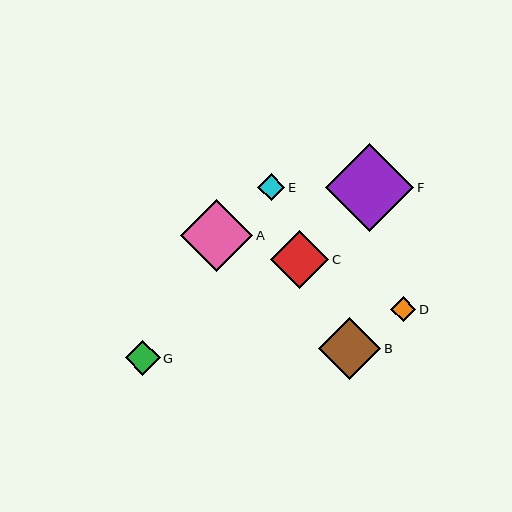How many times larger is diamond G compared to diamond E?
Diamond G is approximately 1.3 times the size of diamond E.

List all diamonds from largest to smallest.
From largest to smallest: F, A, B, C, G, E, D.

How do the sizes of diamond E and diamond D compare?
Diamond E and diamond D are approximately the same size.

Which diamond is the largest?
Diamond F is the largest with a size of approximately 88 pixels.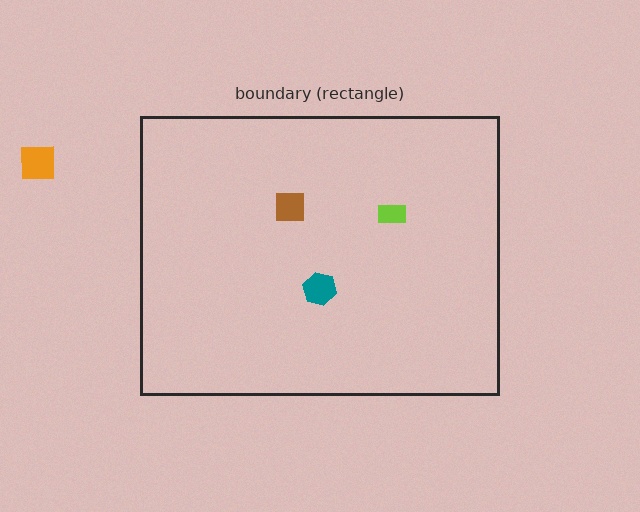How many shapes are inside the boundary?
3 inside, 1 outside.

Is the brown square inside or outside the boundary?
Inside.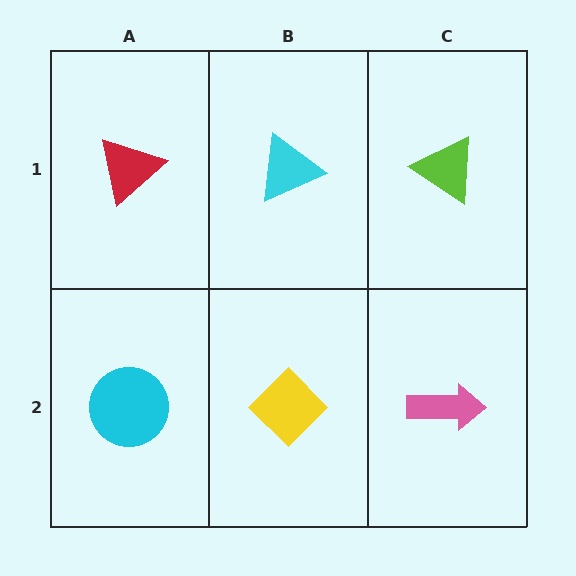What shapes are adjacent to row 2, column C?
A lime triangle (row 1, column C), a yellow diamond (row 2, column B).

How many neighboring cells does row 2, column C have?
2.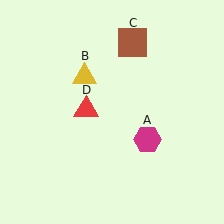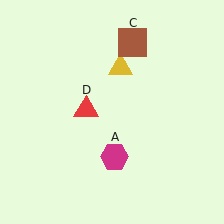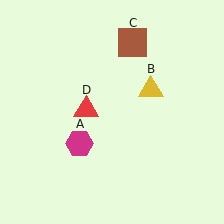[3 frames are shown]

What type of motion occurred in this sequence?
The magenta hexagon (object A), yellow triangle (object B) rotated clockwise around the center of the scene.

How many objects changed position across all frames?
2 objects changed position: magenta hexagon (object A), yellow triangle (object B).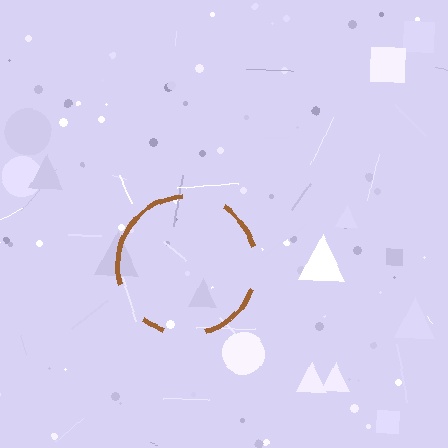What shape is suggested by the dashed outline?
The dashed outline suggests a circle.